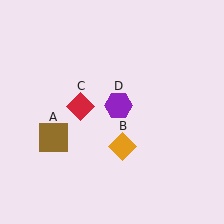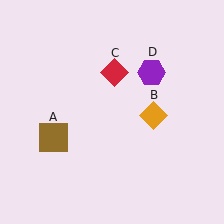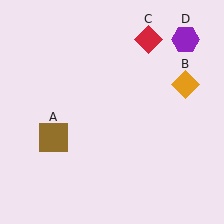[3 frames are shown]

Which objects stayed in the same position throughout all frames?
Brown square (object A) remained stationary.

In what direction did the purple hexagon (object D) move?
The purple hexagon (object D) moved up and to the right.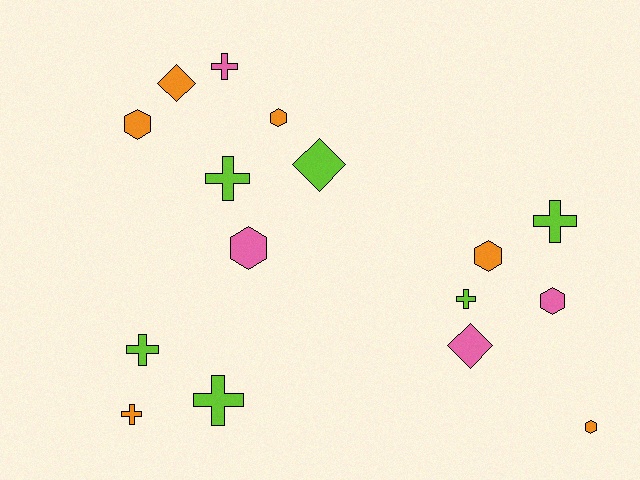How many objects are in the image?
There are 16 objects.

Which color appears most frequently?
Lime, with 6 objects.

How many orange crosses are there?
There is 1 orange cross.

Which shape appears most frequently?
Cross, with 7 objects.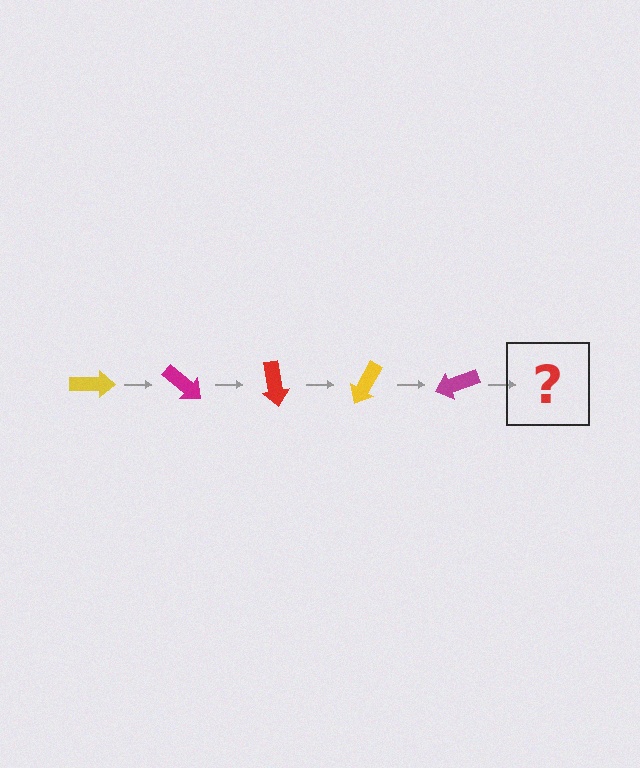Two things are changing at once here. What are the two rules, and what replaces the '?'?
The two rules are that it rotates 40 degrees each step and the color cycles through yellow, magenta, and red. The '?' should be a red arrow, rotated 200 degrees from the start.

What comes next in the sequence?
The next element should be a red arrow, rotated 200 degrees from the start.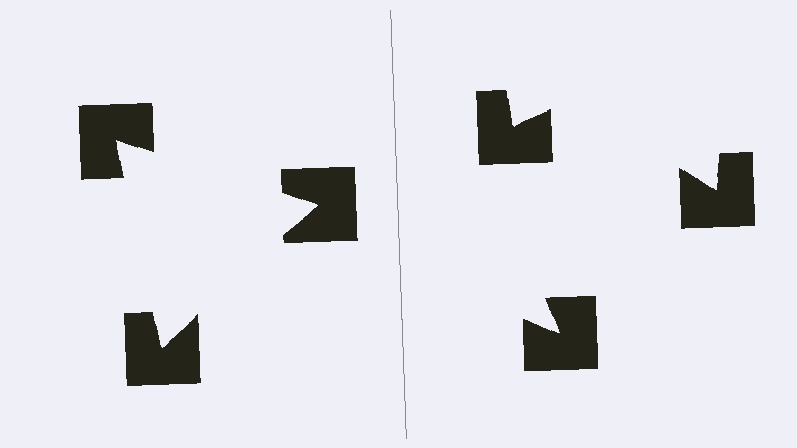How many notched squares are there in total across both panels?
6 — 3 on each side.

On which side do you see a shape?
An illusory triangle appears on the left side. On the right side the wedge cuts are rotated, so no coherent shape forms.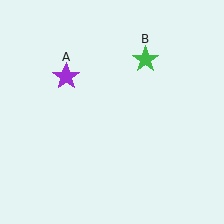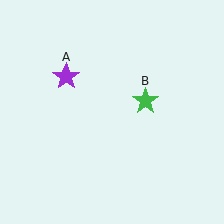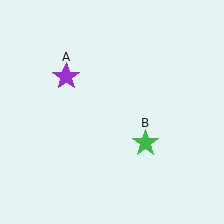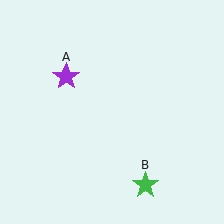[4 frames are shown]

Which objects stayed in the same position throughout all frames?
Purple star (object A) remained stationary.